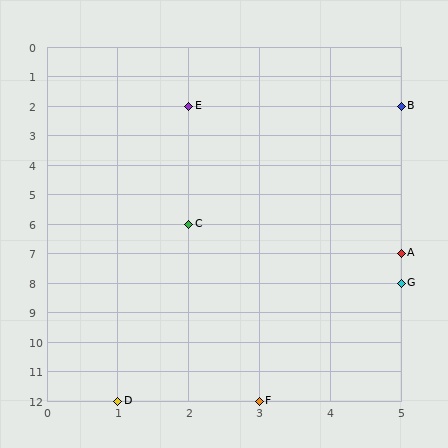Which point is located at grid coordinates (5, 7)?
Point A is at (5, 7).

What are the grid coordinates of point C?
Point C is at grid coordinates (2, 6).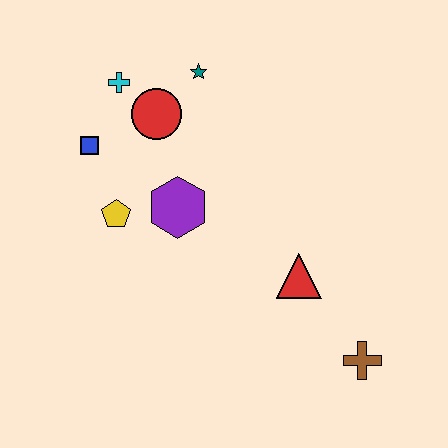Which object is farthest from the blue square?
The brown cross is farthest from the blue square.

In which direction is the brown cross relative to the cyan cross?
The brown cross is below the cyan cross.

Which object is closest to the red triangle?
The brown cross is closest to the red triangle.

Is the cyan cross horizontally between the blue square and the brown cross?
Yes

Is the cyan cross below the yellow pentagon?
No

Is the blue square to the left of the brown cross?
Yes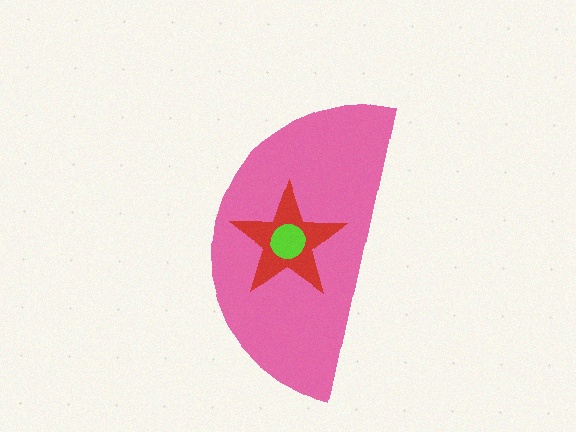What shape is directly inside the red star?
The lime circle.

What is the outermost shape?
The pink semicircle.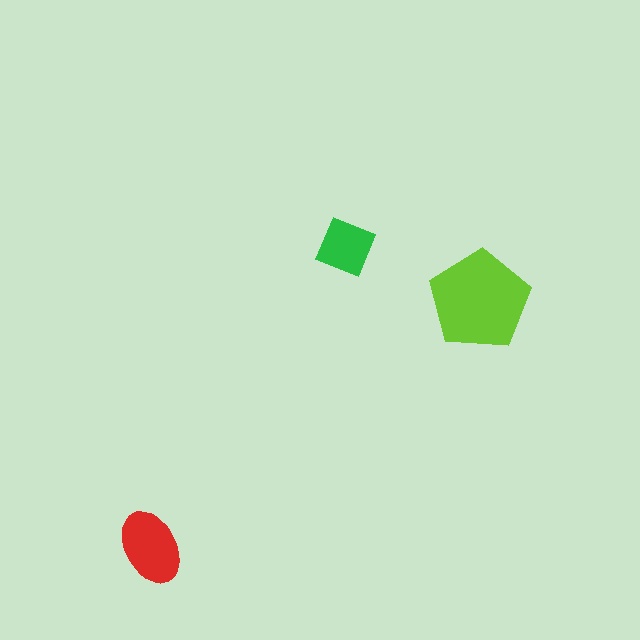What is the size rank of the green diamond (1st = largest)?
3rd.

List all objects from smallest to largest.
The green diamond, the red ellipse, the lime pentagon.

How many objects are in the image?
There are 3 objects in the image.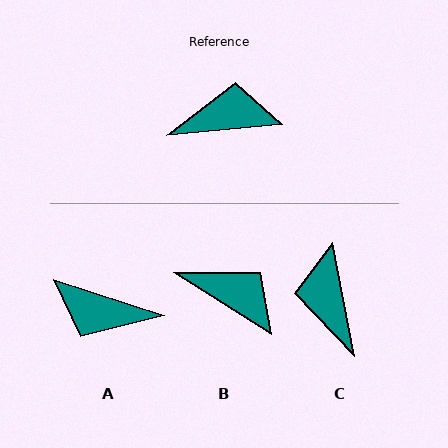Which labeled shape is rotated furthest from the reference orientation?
A, about 157 degrees away.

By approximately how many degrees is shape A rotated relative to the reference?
Approximately 157 degrees counter-clockwise.